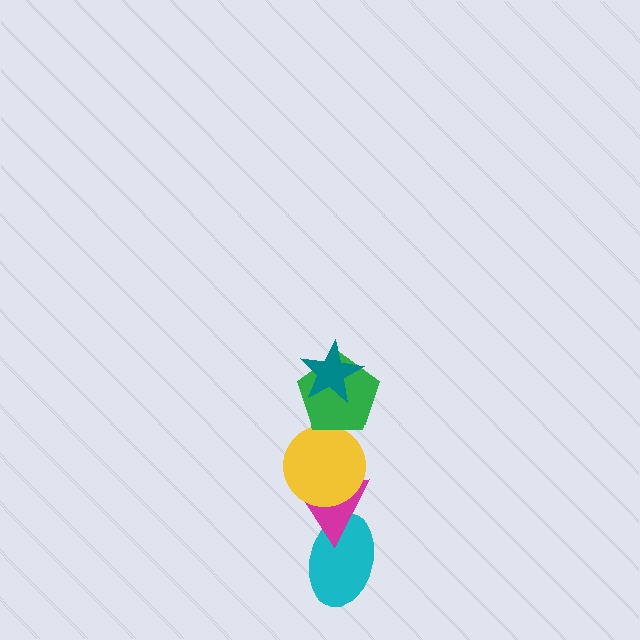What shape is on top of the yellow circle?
The green pentagon is on top of the yellow circle.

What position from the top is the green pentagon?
The green pentagon is 2nd from the top.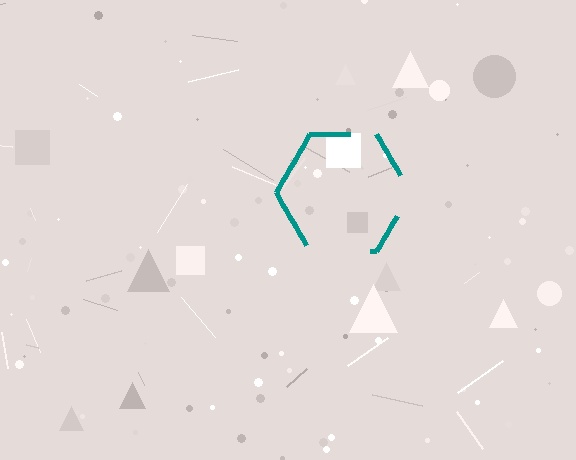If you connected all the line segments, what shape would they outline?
They would outline a hexagon.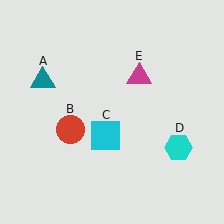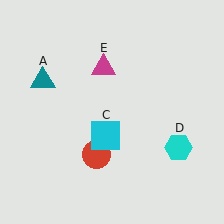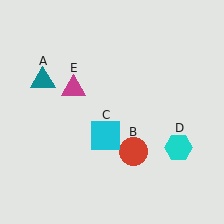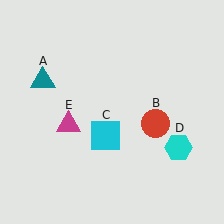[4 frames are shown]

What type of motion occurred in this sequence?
The red circle (object B), magenta triangle (object E) rotated counterclockwise around the center of the scene.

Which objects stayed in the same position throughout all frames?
Teal triangle (object A) and cyan square (object C) and cyan hexagon (object D) remained stationary.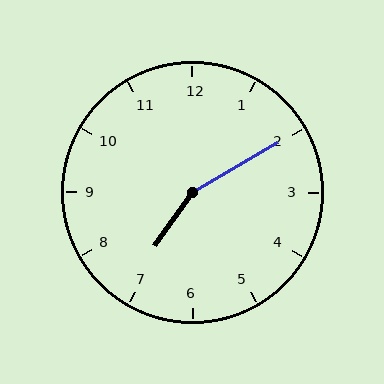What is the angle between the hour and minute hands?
Approximately 155 degrees.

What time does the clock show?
7:10.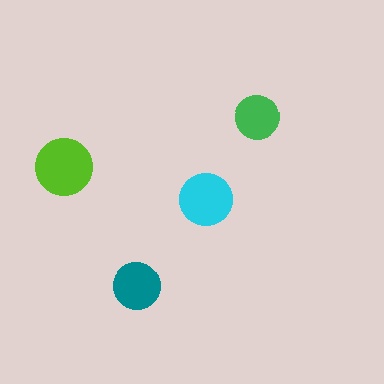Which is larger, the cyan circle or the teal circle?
The cyan one.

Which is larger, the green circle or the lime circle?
The lime one.